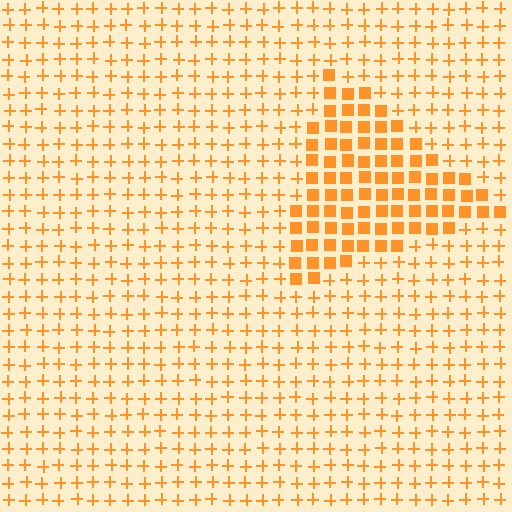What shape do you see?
I see a triangle.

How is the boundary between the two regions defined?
The boundary is defined by a change in element shape: squares inside vs. plus signs outside. All elements share the same color and spacing.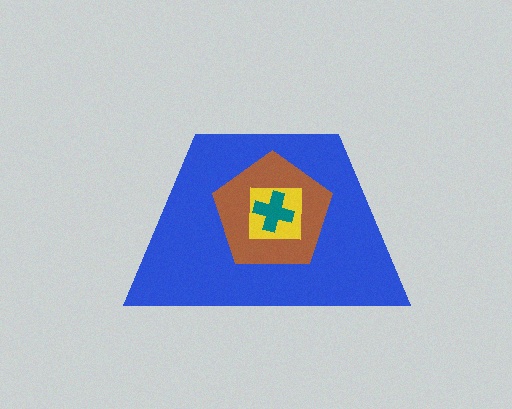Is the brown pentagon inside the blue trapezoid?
Yes.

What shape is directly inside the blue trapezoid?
The brown pentagon.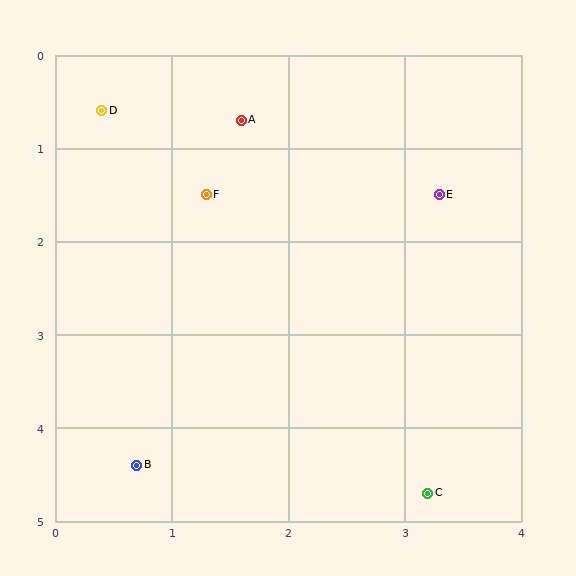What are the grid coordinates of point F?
Point F is at approximately (1.3, 1.5).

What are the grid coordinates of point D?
Point D is at approximately (0.4, 0.6).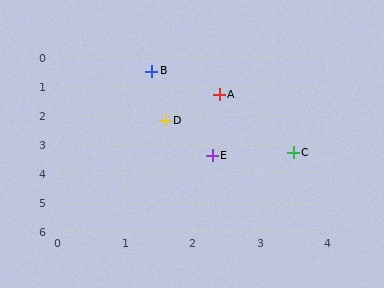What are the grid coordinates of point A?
Point A is at approximately (2.4, 1.3).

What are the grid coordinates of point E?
Point E is at approximately (2.3, 3.4).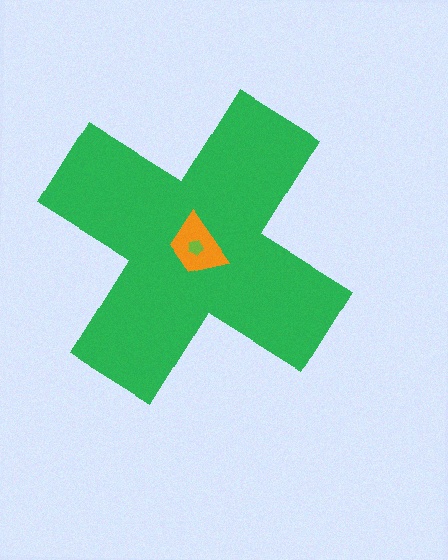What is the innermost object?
The lime pentagon.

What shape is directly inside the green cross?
The orange trapezoid.